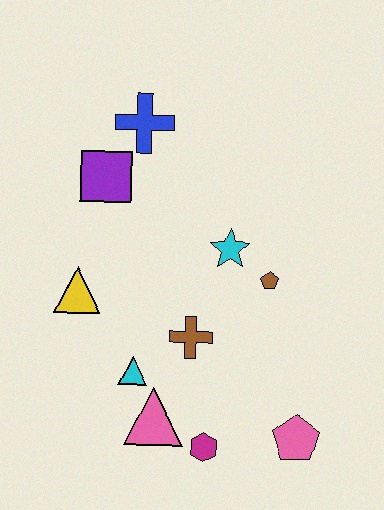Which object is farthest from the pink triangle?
The blue cross is farthest from the pink triangle.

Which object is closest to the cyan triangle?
The pink triangle is closest to the cyan triangle.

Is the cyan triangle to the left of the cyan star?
Yes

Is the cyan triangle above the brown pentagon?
No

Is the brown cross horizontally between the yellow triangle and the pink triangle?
No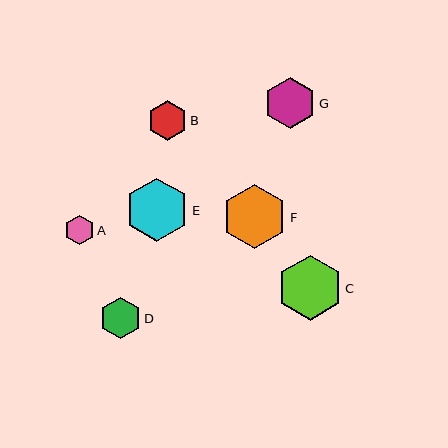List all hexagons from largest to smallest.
From largest to smallest: C, F, E, G, D, B, A.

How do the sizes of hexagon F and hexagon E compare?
Hexagon F and hexagon E are approximately the same size.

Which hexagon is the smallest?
Hexagon A is the smallest with a size of approximately 29 pixels.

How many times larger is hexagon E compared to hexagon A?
Hexagon E is approximately 2.2 times the size of hexagon A.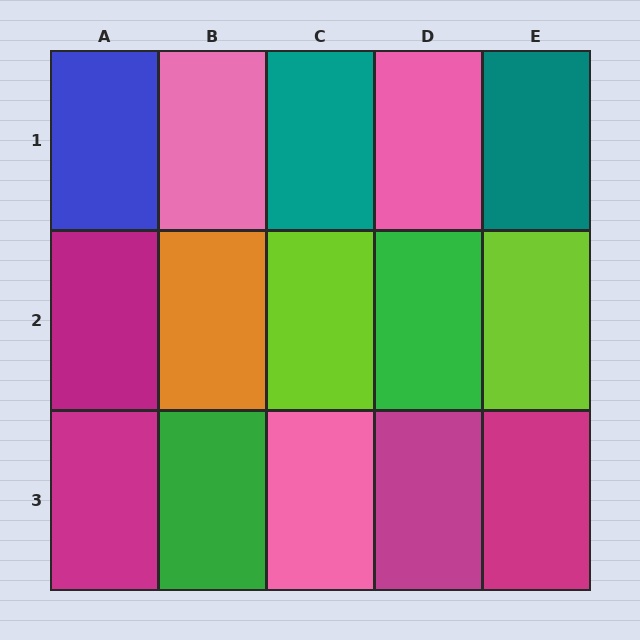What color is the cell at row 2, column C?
Lime.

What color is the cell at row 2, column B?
Orange.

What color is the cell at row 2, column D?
Green.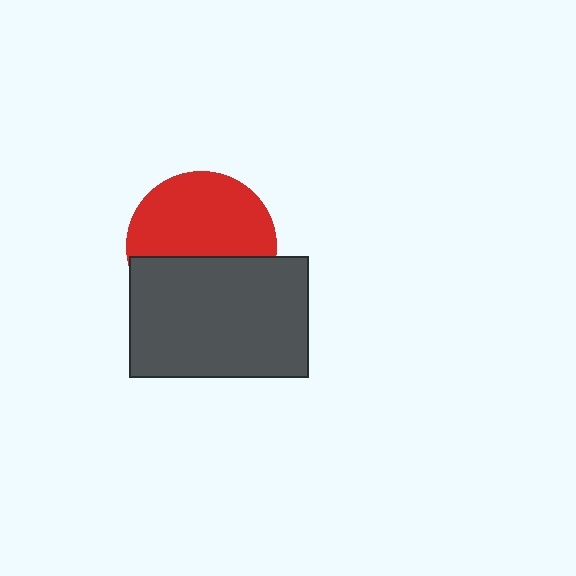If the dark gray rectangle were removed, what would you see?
You would see the complete red circle.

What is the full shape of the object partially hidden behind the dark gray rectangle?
The partially hidden object is a red circle.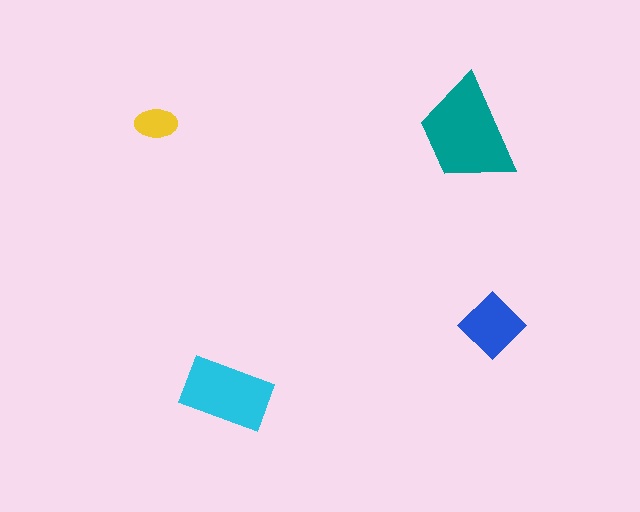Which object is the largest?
The teal trapezoid.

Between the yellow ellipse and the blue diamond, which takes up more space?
The blue diamond.